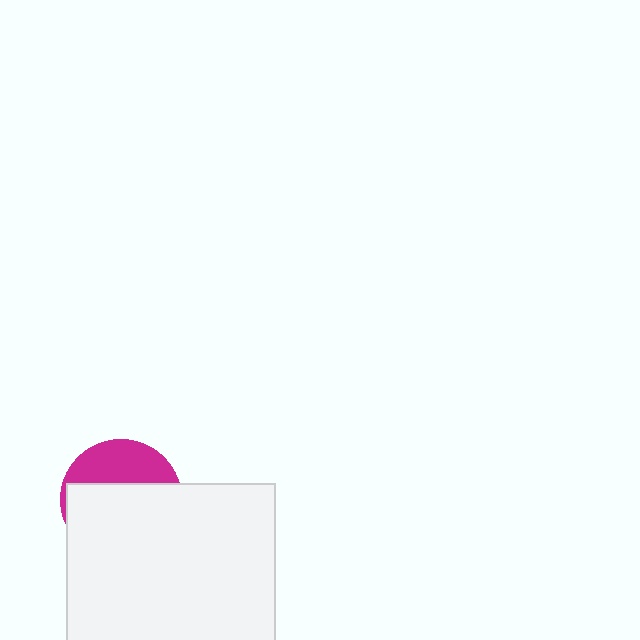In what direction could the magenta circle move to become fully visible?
The magenta circle could move up. That would shift it out from behind the white square entirely.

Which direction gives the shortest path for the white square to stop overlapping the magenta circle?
Moving down gives the shortest separation.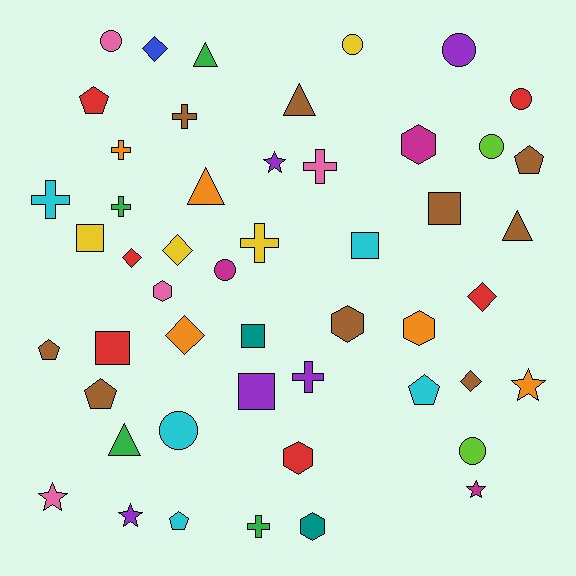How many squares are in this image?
There are 6 squares.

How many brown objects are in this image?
There are 9 brown objects.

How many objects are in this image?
There are 50 objects.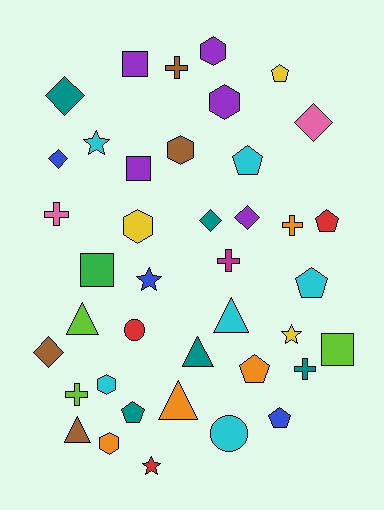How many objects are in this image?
There are 40 objects.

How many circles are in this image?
There are 2 circles.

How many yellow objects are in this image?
There are 3 yellow objects.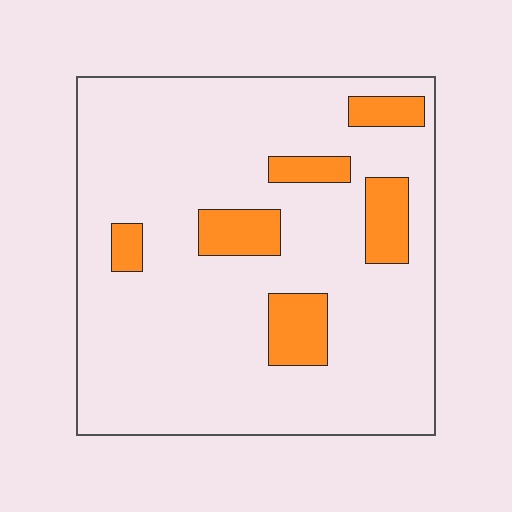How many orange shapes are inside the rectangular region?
6.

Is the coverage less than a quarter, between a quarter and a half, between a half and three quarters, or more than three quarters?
Less than a quarter.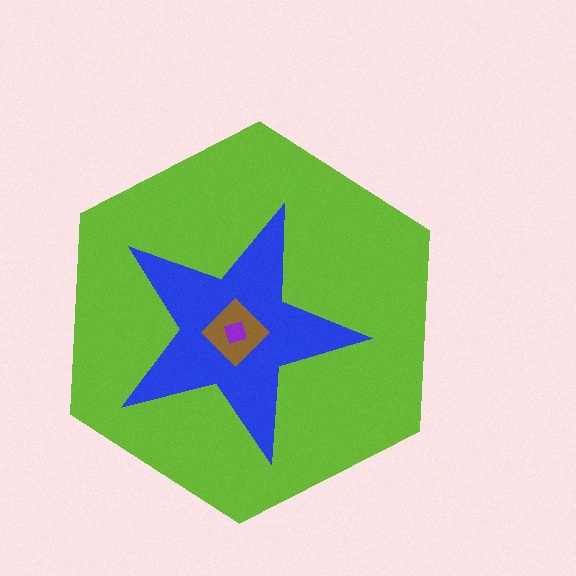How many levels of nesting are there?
4.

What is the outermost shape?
The lime hexagon.